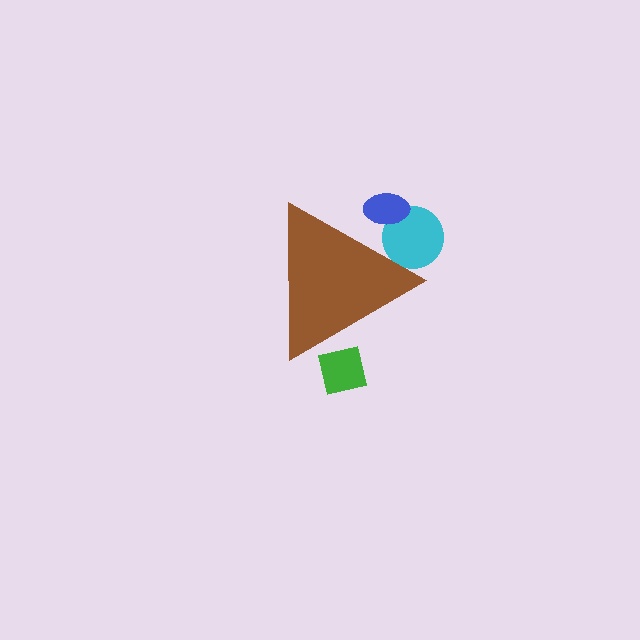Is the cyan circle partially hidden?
Yes, the cyan circle is partially hidden behind the brown triangle.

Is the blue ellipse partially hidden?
Yes, the blue ellipse is partially hidden behind the brown triangle.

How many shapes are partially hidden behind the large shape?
3 shapes are partially hidden.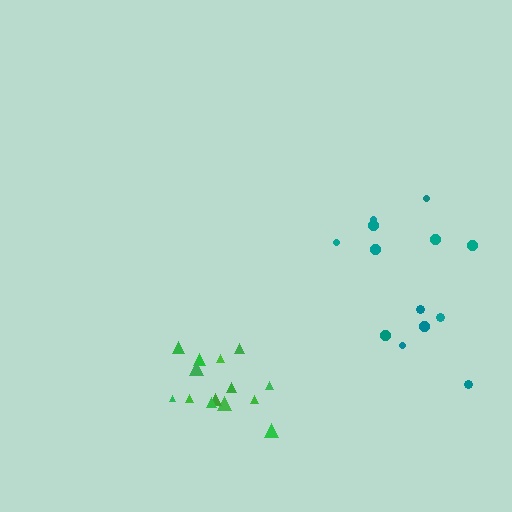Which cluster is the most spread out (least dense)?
Teal.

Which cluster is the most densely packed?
Green.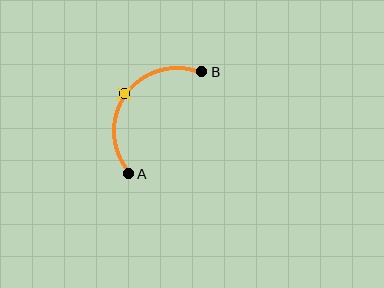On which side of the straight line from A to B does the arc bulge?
The arc bulges above and to the left of the straight line connecting A and B.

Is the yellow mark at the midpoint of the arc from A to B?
Yes. The yellow mark lies on the arc at equal arc-length from both A and B — it is the arc midpoint.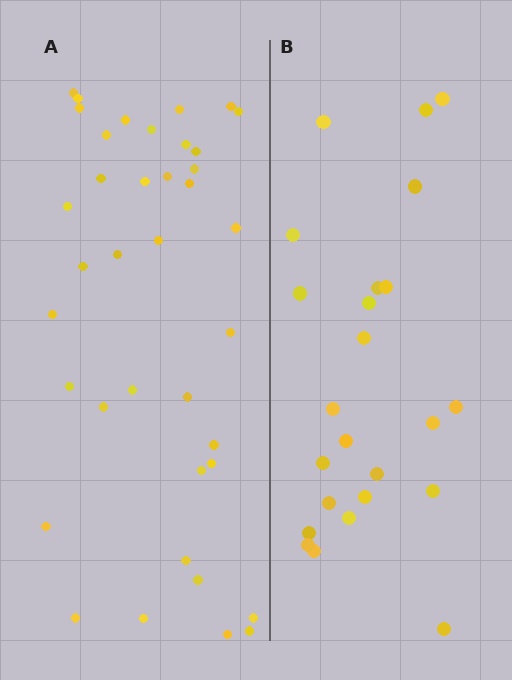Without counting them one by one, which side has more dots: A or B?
Region A (the left region) has more dots.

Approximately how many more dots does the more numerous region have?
Region A has approximately 15 more dots than region B.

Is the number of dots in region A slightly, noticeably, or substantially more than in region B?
Region A has substantially more. The ratio is roughly 1.6 to 1.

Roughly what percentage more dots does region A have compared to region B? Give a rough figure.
About 60% more.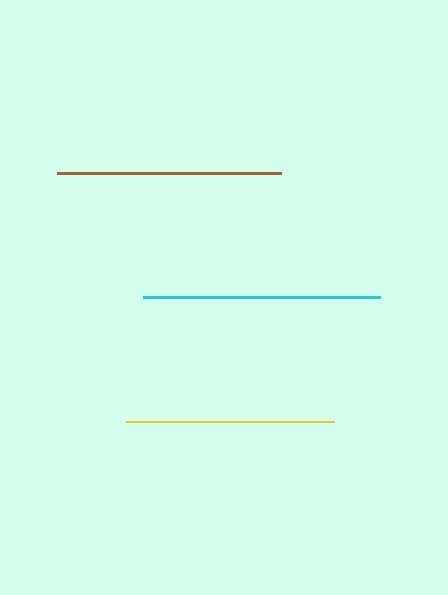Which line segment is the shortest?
The yellow line is the shortest at approximately 208 pixels.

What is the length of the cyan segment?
The cyan segment is approximately 237 pixels long.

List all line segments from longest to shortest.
From longest to shortest: cyan, brown, yellow.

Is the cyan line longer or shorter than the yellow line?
The cyan line is longer than the yellow line.